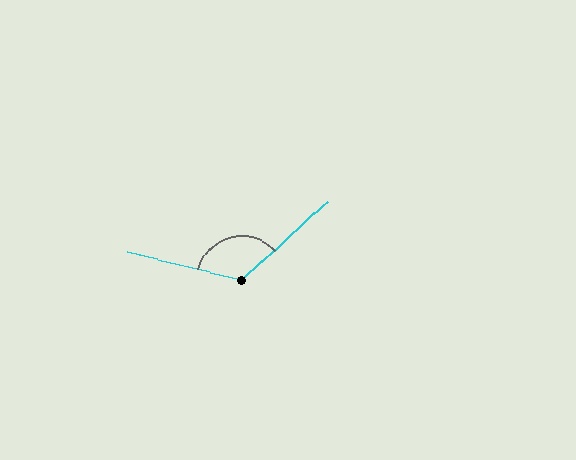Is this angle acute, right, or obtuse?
It is obtuse.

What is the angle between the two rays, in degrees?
Approximately 124 degrees.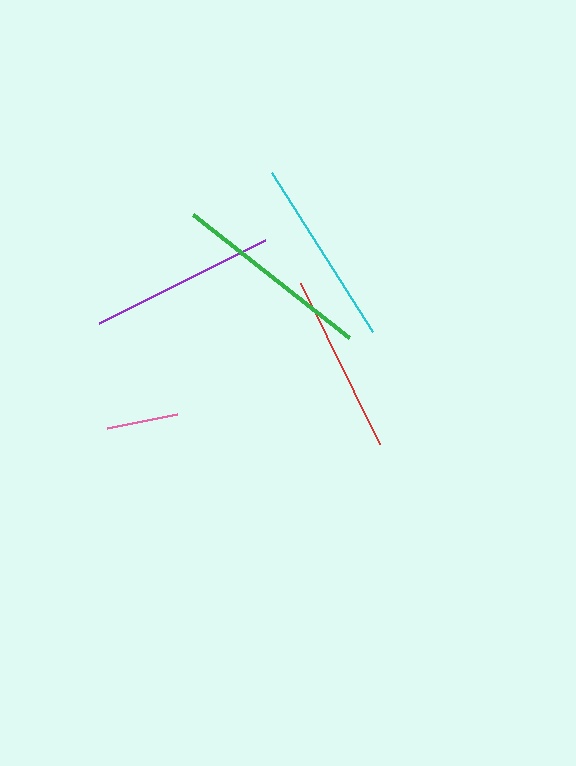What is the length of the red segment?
The red segment is approximately 179 pixels long.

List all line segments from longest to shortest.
From longest to shortest: green, cyan, purple, red, pink.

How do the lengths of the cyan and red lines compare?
The cyan and red lines are approximately the same length.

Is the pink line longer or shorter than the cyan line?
The cyan line is longer than the pink line.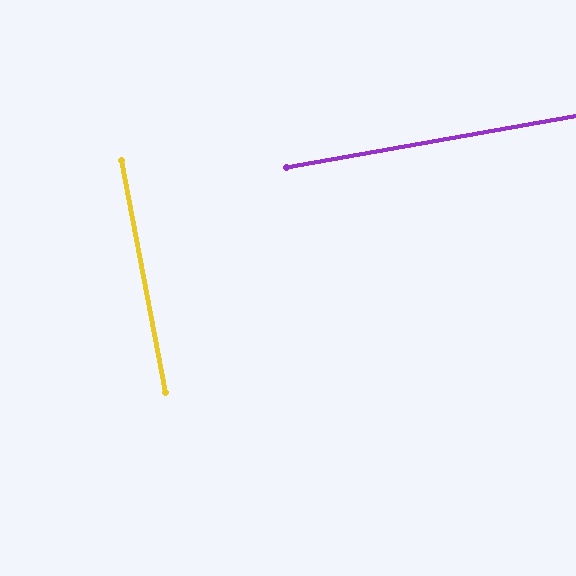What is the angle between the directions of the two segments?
Approximately 89 degrees.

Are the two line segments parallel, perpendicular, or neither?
Perpendicular — they meet at approximately 89°.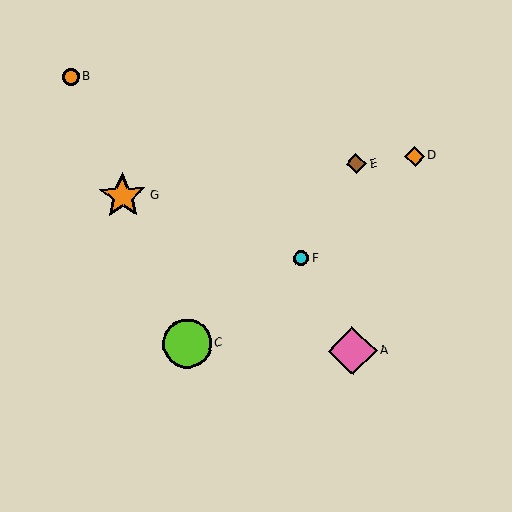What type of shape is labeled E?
Shape E is a brown diamond.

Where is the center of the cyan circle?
The center of the cyan circle is at (301, 259).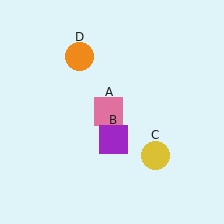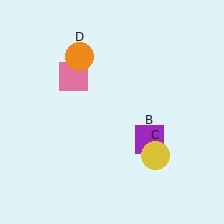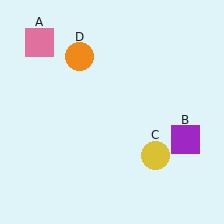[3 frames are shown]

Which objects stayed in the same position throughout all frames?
Yellow circle (object C) and orange circle (object D) remained stationary.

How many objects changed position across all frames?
2 objects changed position: pink square (object A), purple square (object B).